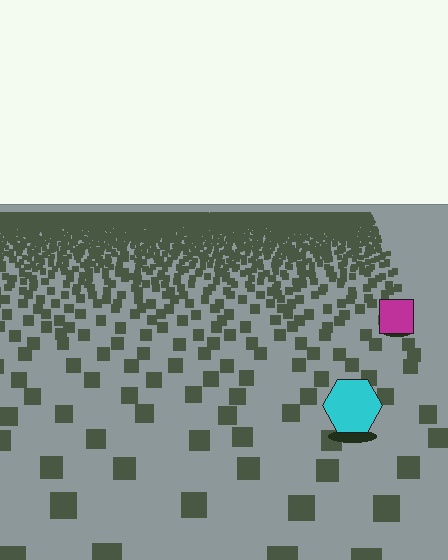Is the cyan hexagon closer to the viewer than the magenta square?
Yes. The cyan hexagon is closer — you can tell from the texture gradient: the ground texture is coarser near it.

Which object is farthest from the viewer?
The magenta square is farthest from the viewer. It appears smaller and the ground texture around it is denser.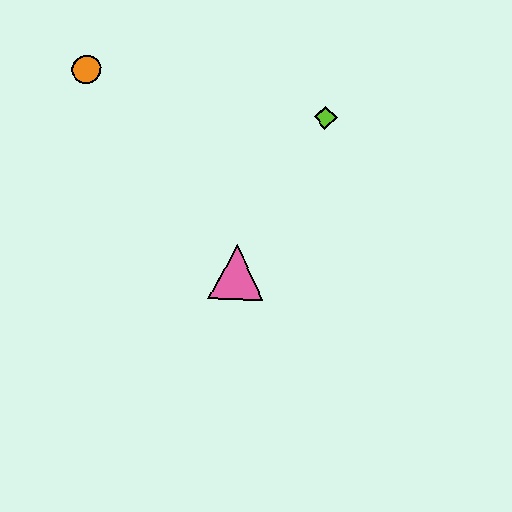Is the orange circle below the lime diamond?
No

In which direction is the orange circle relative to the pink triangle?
The orange circle is above the pink triangle.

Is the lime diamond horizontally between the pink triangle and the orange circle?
No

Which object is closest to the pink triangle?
The lime diamond is closest to the pink triangle.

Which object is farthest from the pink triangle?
The orange circle is farthest from the pink triangle.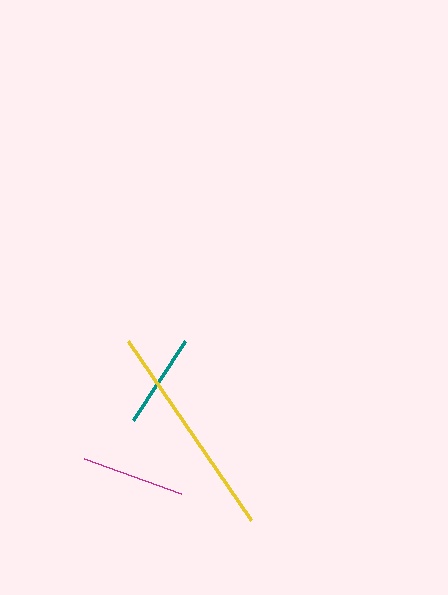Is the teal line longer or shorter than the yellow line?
The yellow line is longer than the teal line.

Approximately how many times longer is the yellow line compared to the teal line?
The yellow line is approximately 2.3 times the length of the teal line.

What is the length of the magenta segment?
The magenta segment is approximately 103 pixels long.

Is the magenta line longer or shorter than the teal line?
The magenta line is longer than the teal line.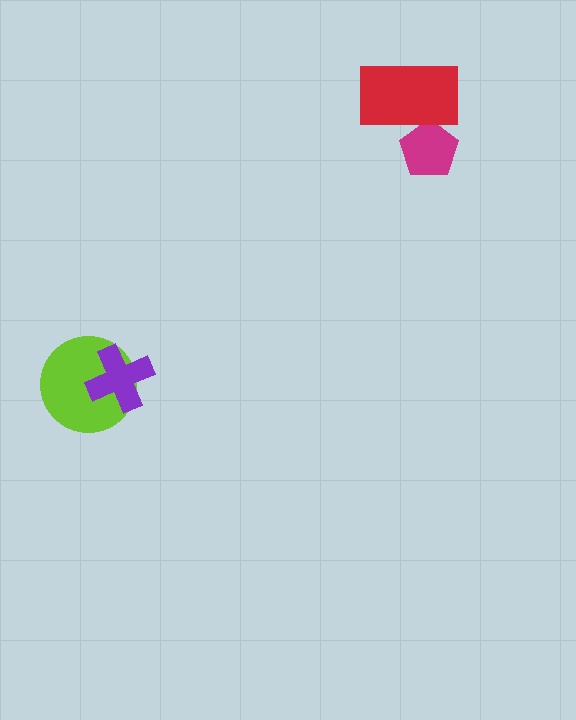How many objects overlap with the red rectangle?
1 object overlaps with the red rectangle.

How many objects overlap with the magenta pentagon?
1 object overlaps with the magenta pentagon.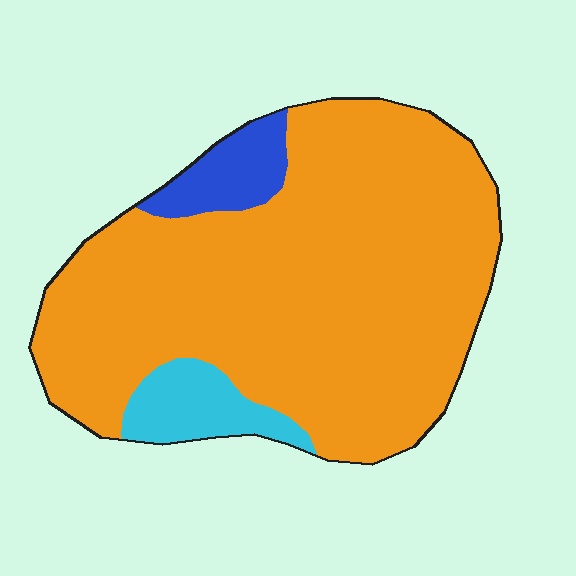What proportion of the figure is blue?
Blue covers around 5% of the figure.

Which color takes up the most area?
Orange, at roughly 85%.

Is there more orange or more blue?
Orange.